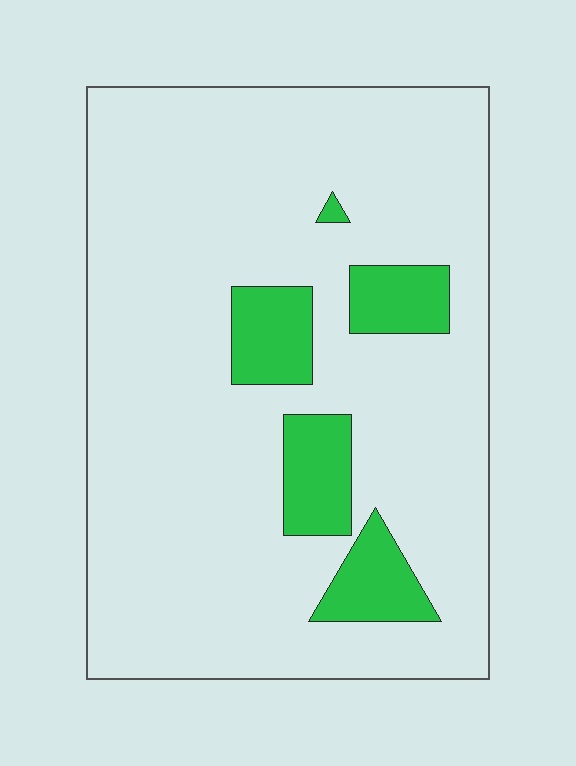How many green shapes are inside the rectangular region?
5.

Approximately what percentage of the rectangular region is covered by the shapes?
Approximately 15%.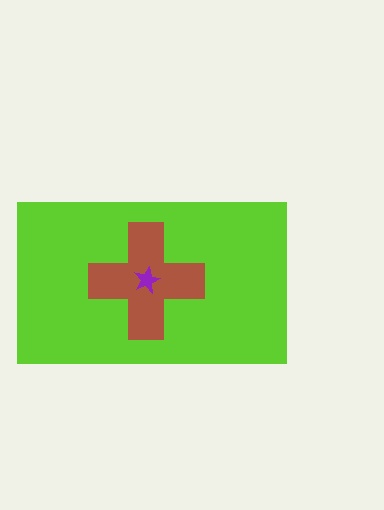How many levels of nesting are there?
3.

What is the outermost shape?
The lime rectangle.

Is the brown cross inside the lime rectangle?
Yes.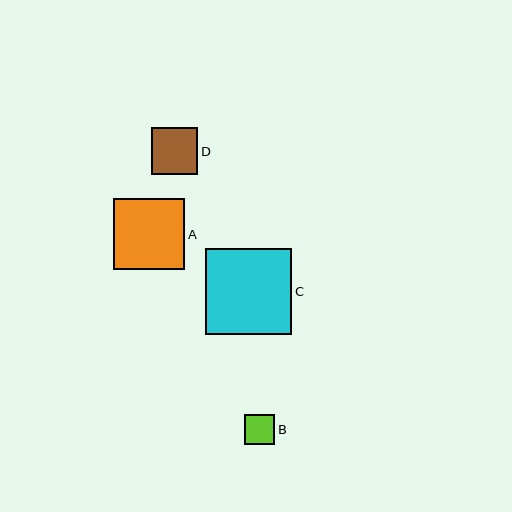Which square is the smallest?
Square B is the smallest with a size of approximately 30 pixels.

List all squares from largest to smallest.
From largest to smallest: C, A, D, B.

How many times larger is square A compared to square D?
Square A is approximately 1.5 times the size of square D.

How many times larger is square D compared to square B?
Square D is approximately 1.5 times the size of square B.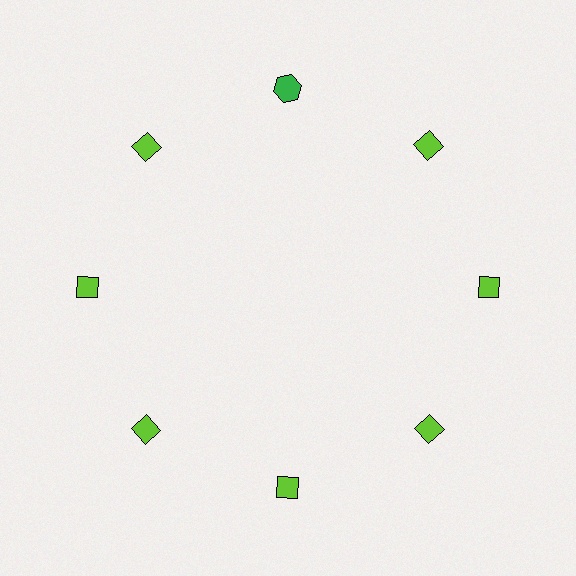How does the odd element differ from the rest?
It differs in both color (green instead of lime) and shape (hexagon instead of diamond).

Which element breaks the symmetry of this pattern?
The green hexagon at roughly the 12 o'clock position breaks the symmetry. All other shapes are lime diamonds.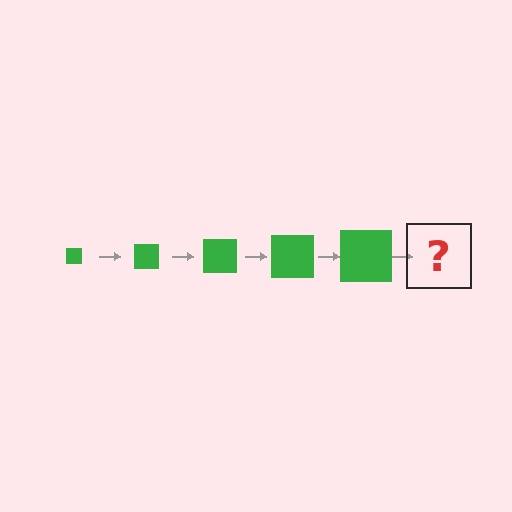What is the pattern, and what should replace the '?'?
The pattern is that the square gets progressively larger each step. The '?' should be a green square, larger than the previous one.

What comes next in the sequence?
The next element should be a green square, larger than the previous one.